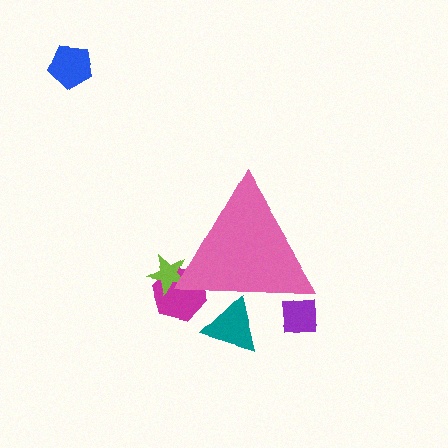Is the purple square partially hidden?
Yes, the purple square is partially hidden behind the pink triangle.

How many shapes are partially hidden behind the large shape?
4 shapes are partially hidden.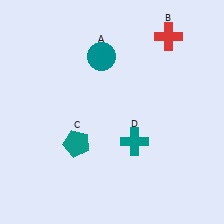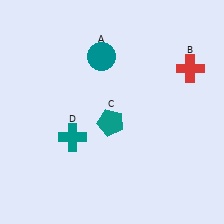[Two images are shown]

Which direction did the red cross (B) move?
The red cross (B) moved down.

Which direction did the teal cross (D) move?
The teal cross (D) moved left.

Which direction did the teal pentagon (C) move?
The teal pentagon (C) moved right.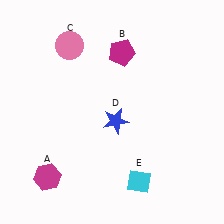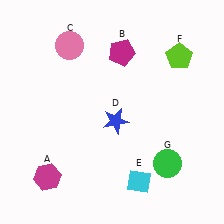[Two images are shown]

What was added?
A lime pentagon (F), a green circle (G) were added in Image 2.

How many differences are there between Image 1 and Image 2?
There are 2 differences between the two images.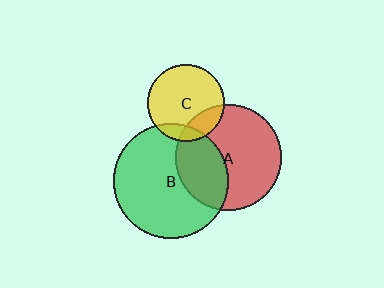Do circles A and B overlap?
Yes.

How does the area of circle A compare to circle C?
Approximately 1.9 times.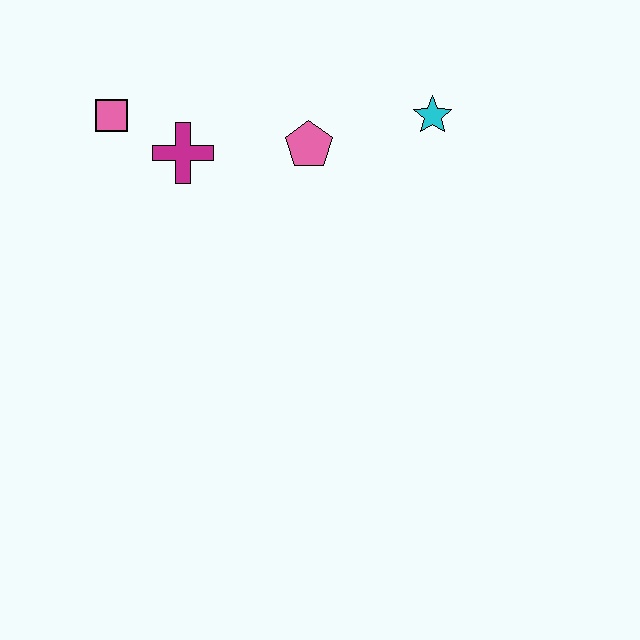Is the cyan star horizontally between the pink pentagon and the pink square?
No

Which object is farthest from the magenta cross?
The cyan star is farthest from the magenta cross.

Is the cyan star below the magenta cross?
No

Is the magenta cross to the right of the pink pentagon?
No